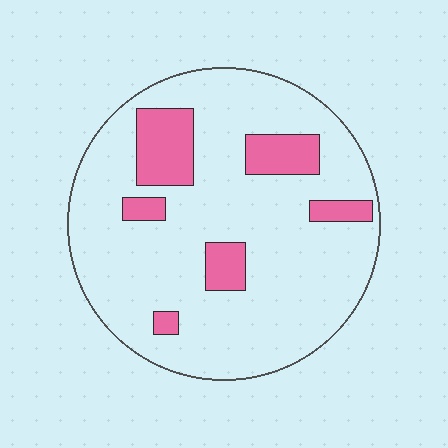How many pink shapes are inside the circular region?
6.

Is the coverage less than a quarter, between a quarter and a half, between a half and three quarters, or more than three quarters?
Less than a quarter.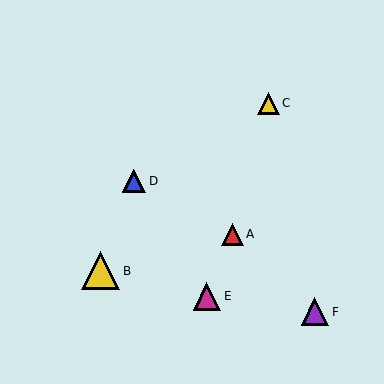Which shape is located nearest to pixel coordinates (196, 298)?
The magenta triangle (labeled E) at (207, 296) is nearest to that location.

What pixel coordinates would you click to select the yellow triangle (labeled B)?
Click at (101, 271) to select the yellow triangle B.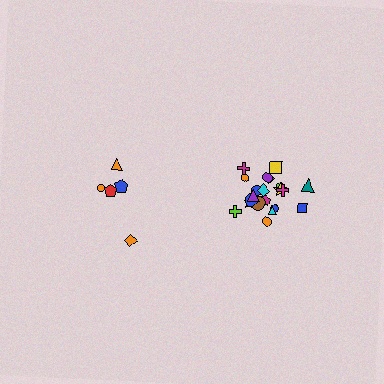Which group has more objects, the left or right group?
The right group.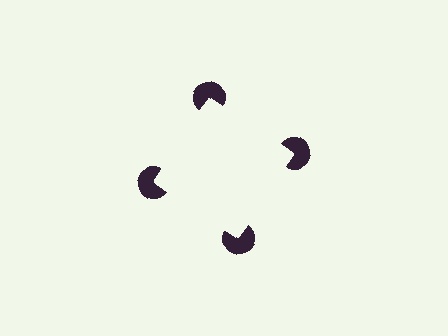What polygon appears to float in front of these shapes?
An illusory square — its edges are inferred from the aligned wedge cuts in the pac-man discs, not physically drawn.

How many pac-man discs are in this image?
There are 4 — one at each vertex of the illusory square.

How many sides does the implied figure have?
4 sides.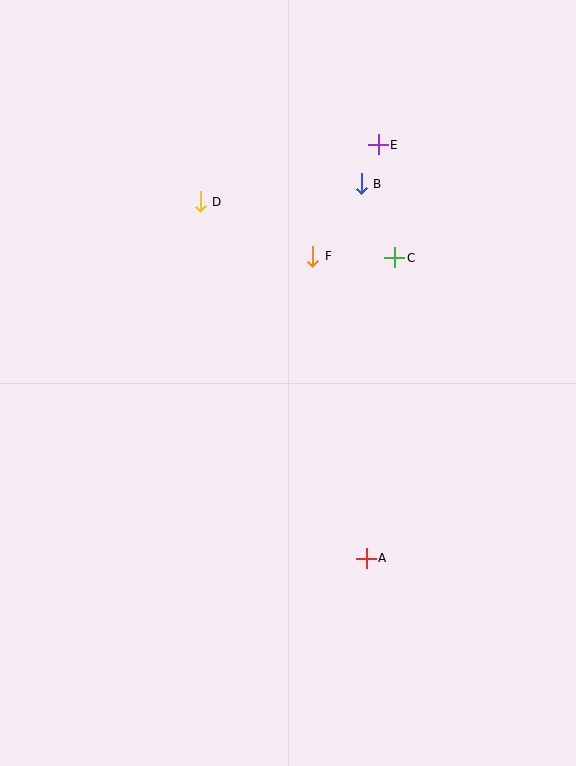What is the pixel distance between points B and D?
The distance between B and D is 162 pixels.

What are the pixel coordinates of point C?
Point C is at (395, 258).